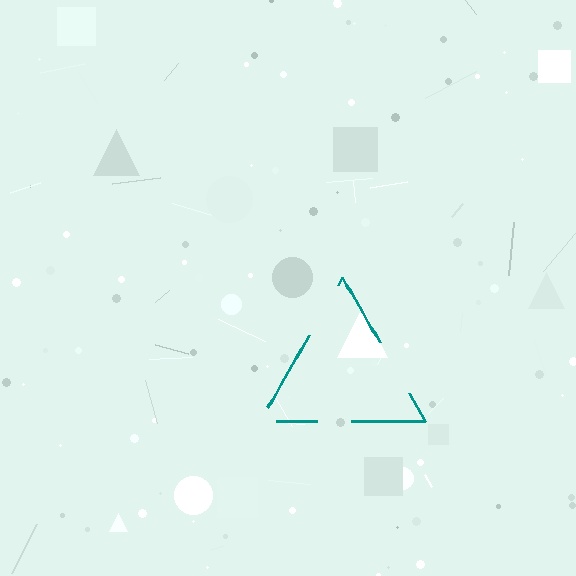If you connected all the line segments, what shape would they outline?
They would outline a triangle.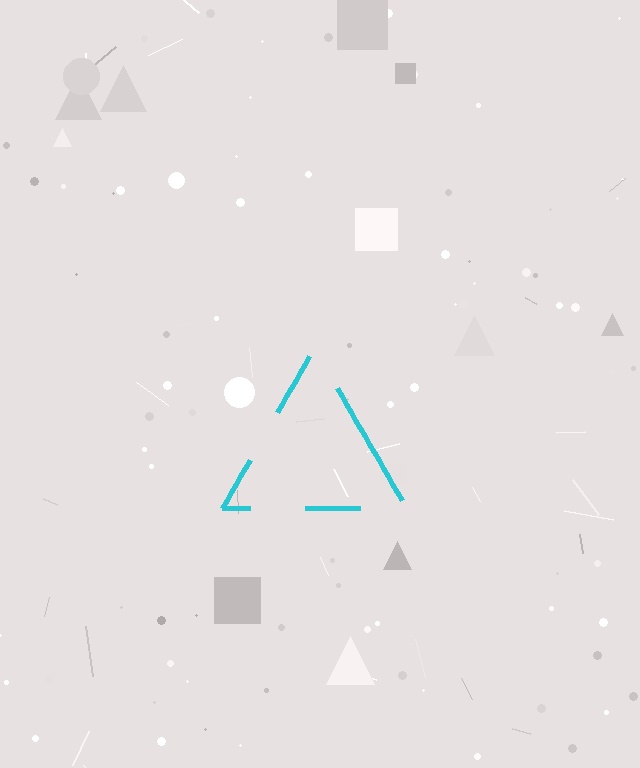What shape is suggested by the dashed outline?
The dashed outline suggests a triangle.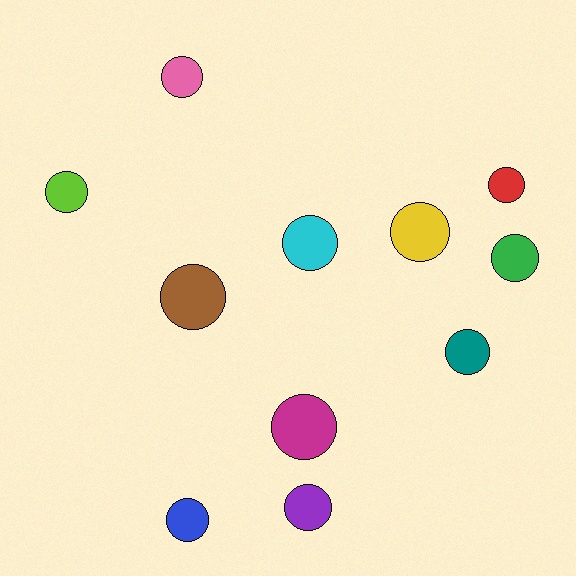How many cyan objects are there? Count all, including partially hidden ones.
There is 1 cyan object.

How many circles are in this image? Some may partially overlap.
There are 11 circles.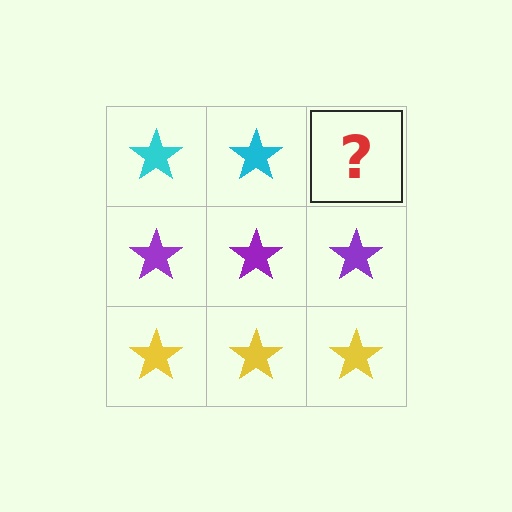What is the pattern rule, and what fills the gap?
The rule is that each row has a consistent color. The gap should be filled with a cyan star.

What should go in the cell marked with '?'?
The missing cell should contain a cyan star.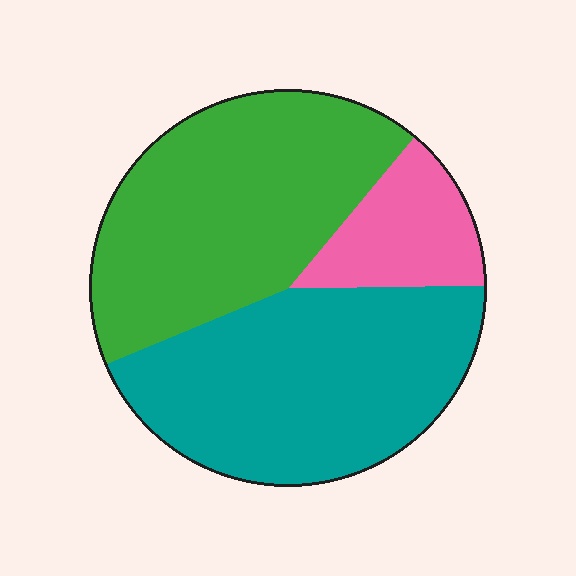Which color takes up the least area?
Pink, at roughly 15%.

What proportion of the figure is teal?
Teal covers around 45% of the figure.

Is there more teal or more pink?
Teal.